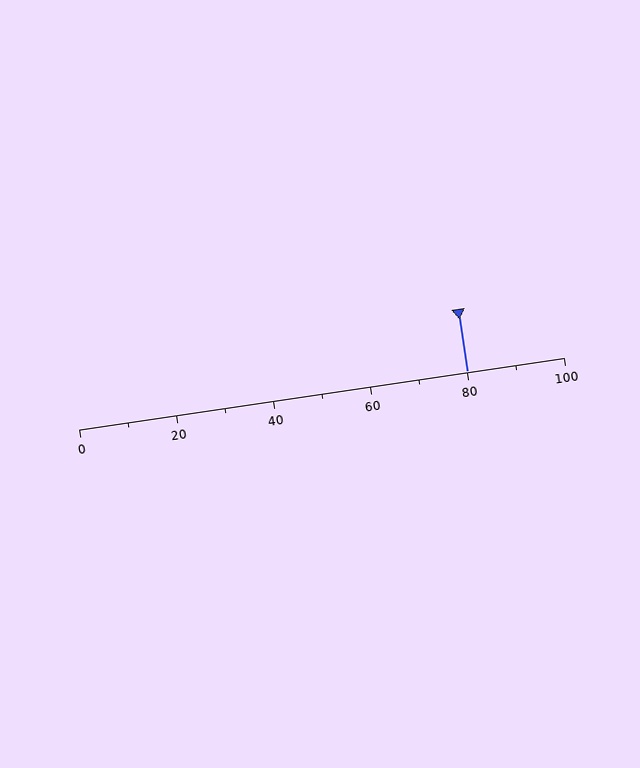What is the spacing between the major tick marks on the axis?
The major ticks are spaced 20 apart.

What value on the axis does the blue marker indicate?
The marker indicates approximately 80.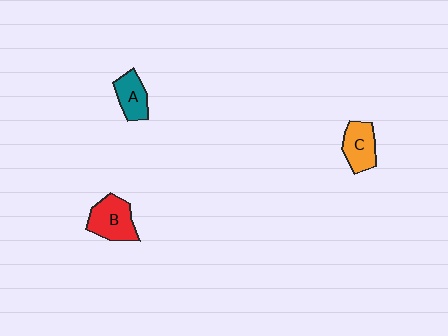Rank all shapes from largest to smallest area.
From largest to smallest: B (red), C (orange), A (teal).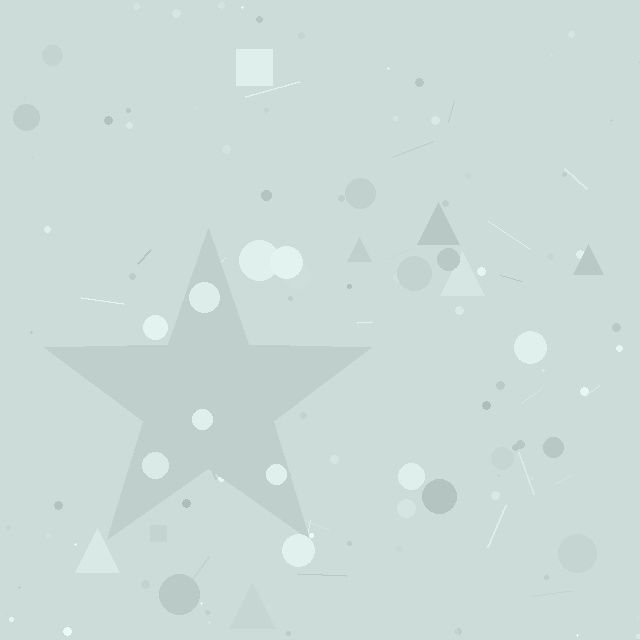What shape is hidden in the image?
A star is hidden in the image.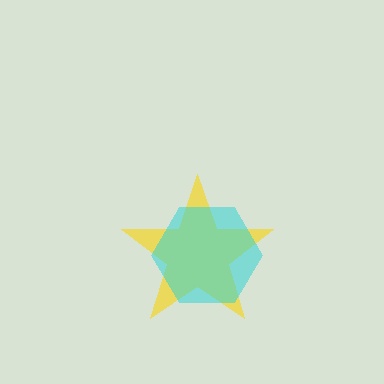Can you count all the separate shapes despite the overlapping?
Yes, there are 2 separate shapes.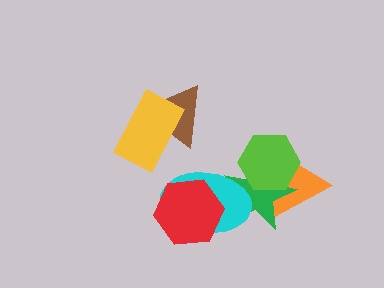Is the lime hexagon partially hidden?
No, no other shape covers it.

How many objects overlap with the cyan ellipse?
2 objects overlap with the cyan ellipse.